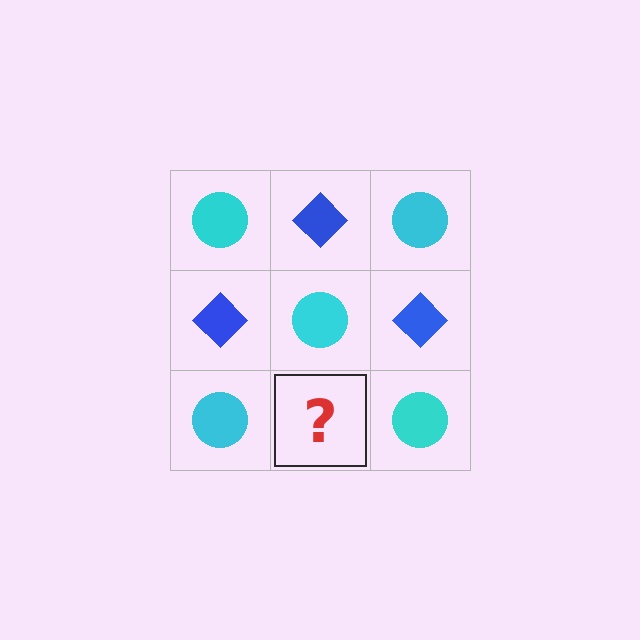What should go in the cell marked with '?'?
The missing cell should contain a blue diamond.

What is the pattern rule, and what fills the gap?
The rule is that it alternates cyan circle and blue diamond in a checkerboard pattern. The gap should be filled with a blue diamond.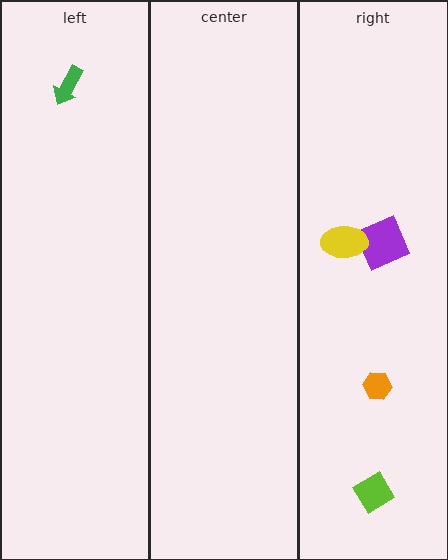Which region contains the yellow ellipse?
The right region.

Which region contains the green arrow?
The left region.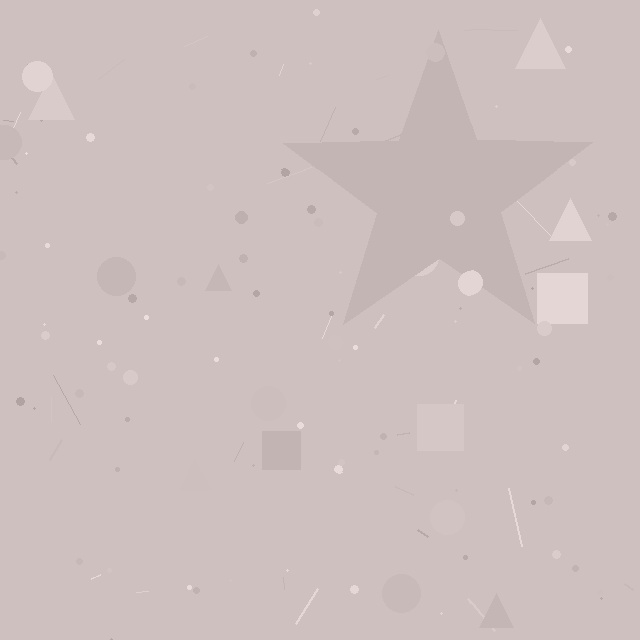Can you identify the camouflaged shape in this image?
The camouflaged shape is a star.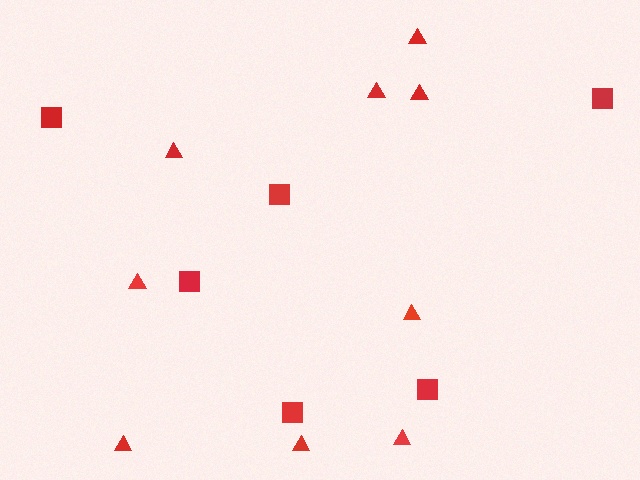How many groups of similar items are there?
There are 2 groups: one group of squares (6) and one group of triangles (9).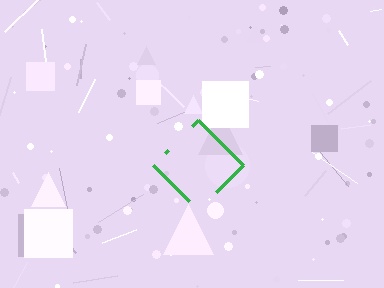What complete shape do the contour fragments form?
The contour fragments form a diamond.